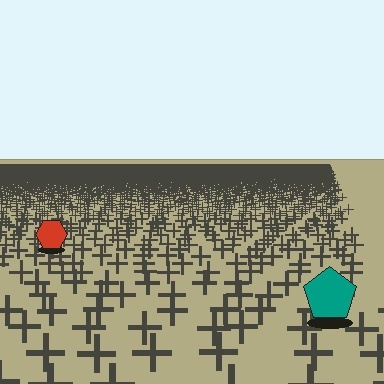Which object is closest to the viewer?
The teal pentagon is closest. The texture marks near it are larger and more spread out.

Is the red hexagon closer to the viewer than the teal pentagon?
No. The teal pentagon is closer — you can tell from the texture gradient: the ground texture is coarser near it.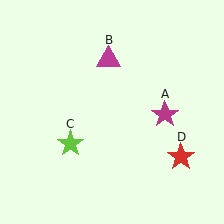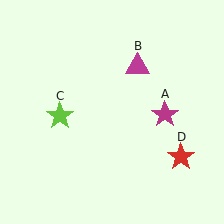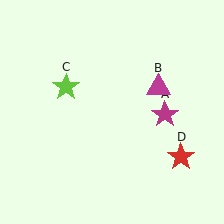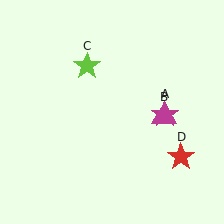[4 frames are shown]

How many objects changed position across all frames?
2 objects changed position: magenta triangle (object B), lime star (object C).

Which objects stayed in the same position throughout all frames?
Magenta star (object A) and red star (object D) remained stationary.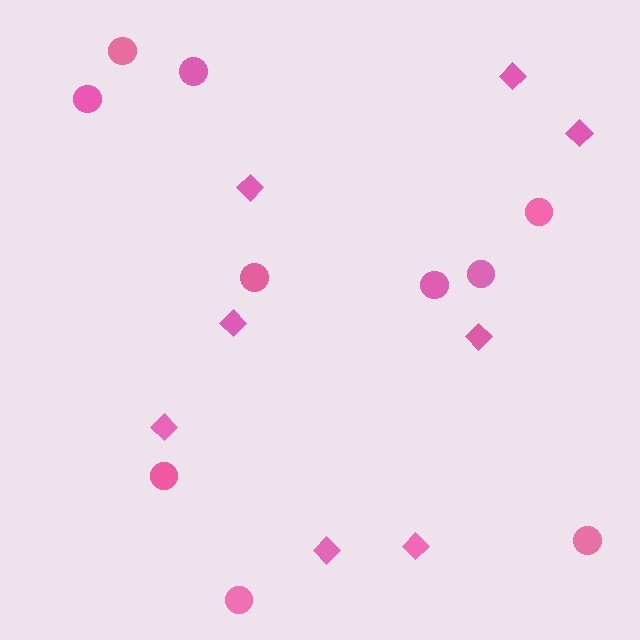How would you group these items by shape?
There are 2 groups: one group of diamonds (8) and one group of circles (10).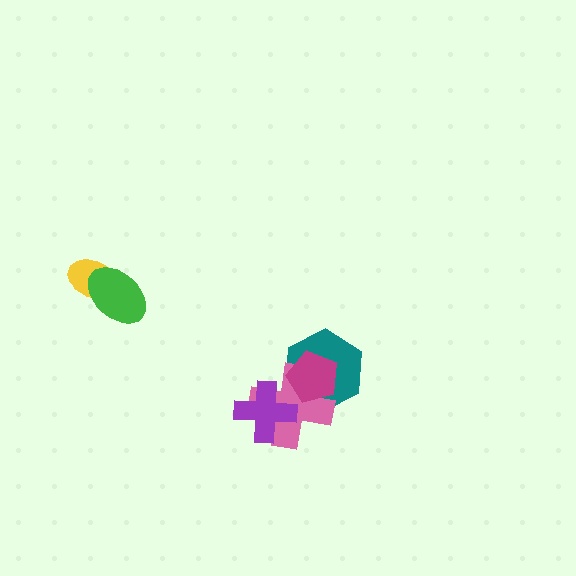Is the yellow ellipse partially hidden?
Yes, it is partially covered by another shape.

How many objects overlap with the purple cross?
1 object overlaps with the purple cross.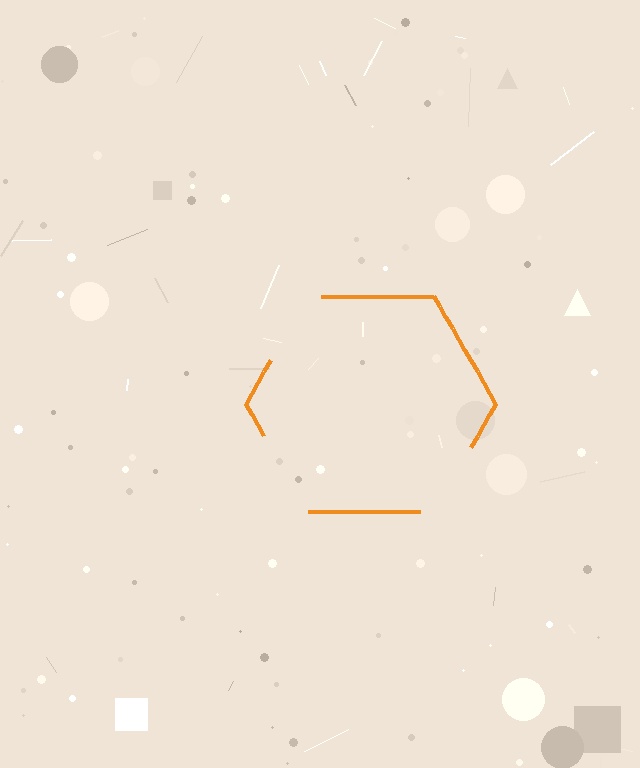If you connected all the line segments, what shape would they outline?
They would outline a hexagon.